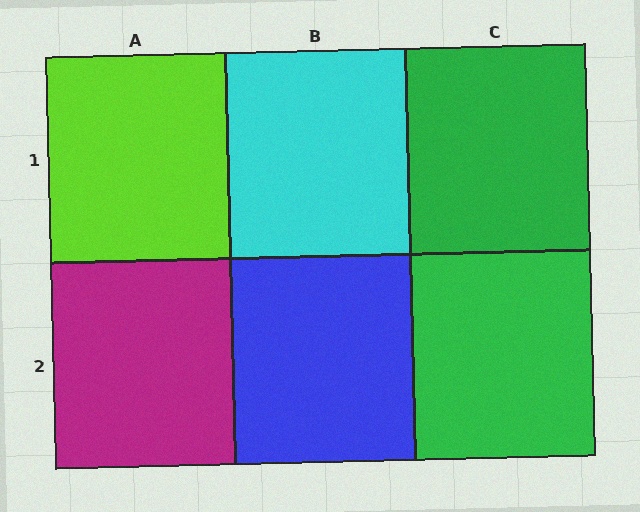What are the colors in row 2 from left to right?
Magenta, blue, green.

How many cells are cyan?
1 cell is cyan.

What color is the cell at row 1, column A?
Lime.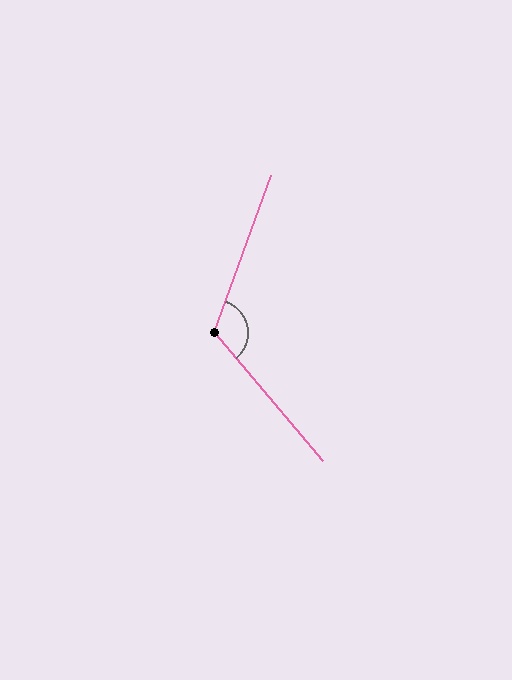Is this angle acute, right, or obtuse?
It is obtuse.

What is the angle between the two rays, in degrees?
Approximately 120 degrees.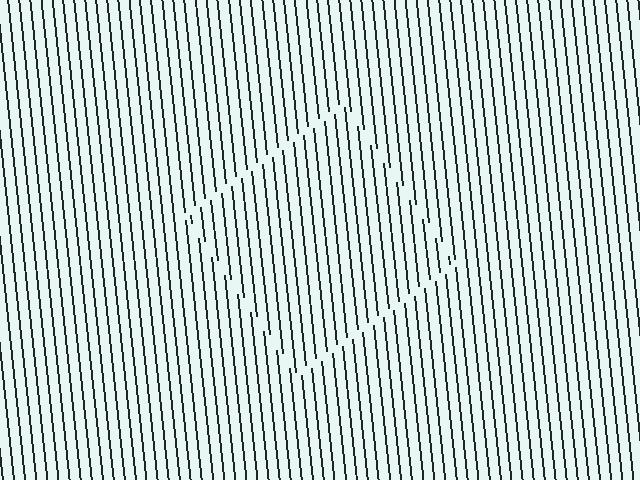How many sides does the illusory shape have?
4 sides — the line-ends trace a square.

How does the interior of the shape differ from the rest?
The interior of the shape contains the same grating, shifted by half a period — the contour is defined by the phase discontinuity where line-ends from the inner and outer gratings abut.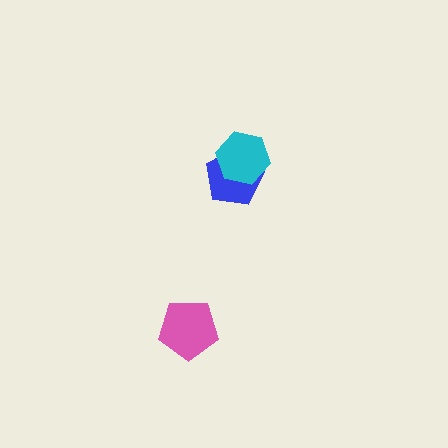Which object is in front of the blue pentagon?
The cyan hexagon is in front of the blue pentagon.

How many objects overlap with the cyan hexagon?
1 object overlaps with the cyan hexagon.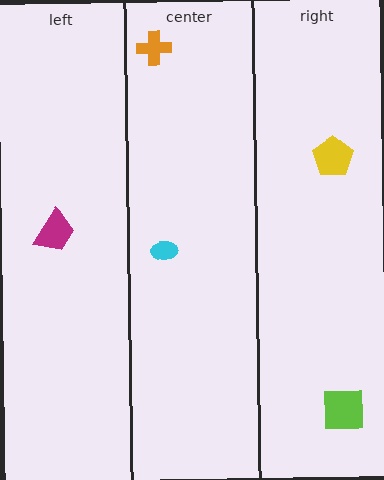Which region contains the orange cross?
The center region.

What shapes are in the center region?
The cyan ellipse, the orange cross.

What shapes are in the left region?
The magenta trapezoid.